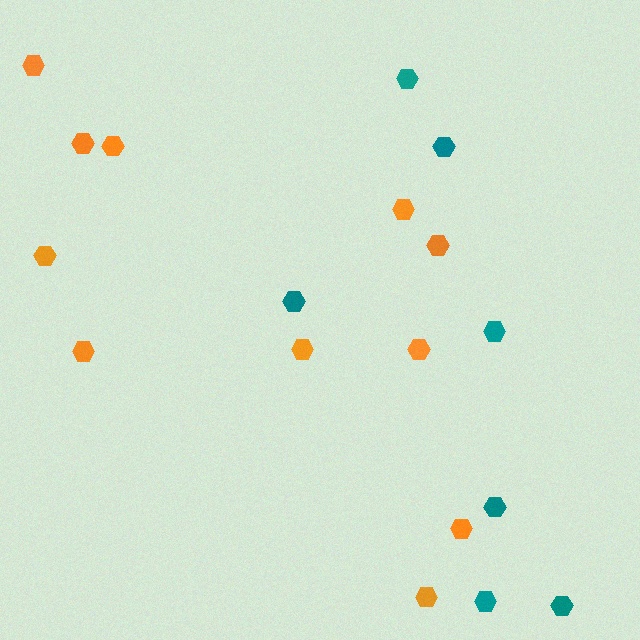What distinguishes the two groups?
There are 2 groups: one group of teal hexagons (7) and one group of orange hexagons (11).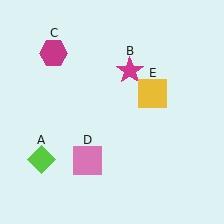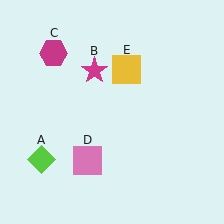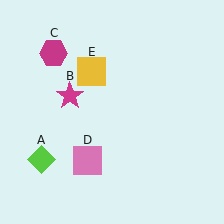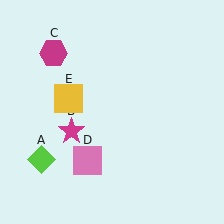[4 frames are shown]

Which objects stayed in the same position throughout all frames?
Lime diamond (object A) and magenta hexagon (object C) and pink square (object D) remained stationary.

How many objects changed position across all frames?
2 objects changed position: magenta star (object B), yellow square (object E).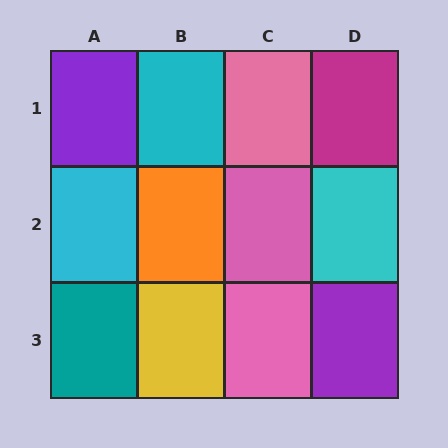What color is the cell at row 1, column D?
Magenta.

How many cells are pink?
3 cells are pink.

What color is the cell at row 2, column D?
Cyan.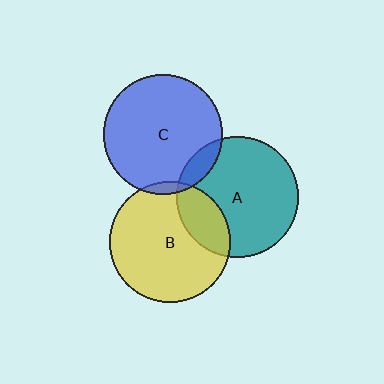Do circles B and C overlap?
Yes.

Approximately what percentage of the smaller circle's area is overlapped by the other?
Approximately 5%.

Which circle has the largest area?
Circle A (teal).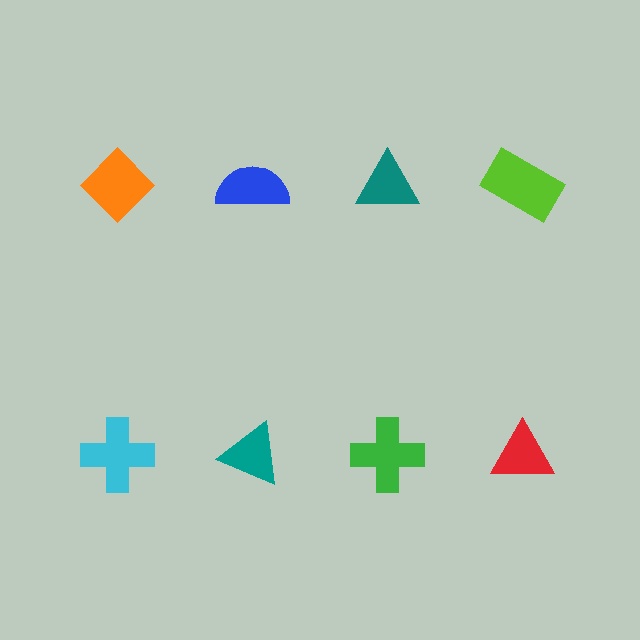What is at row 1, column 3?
A teal triangle.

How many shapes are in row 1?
4 shapes.